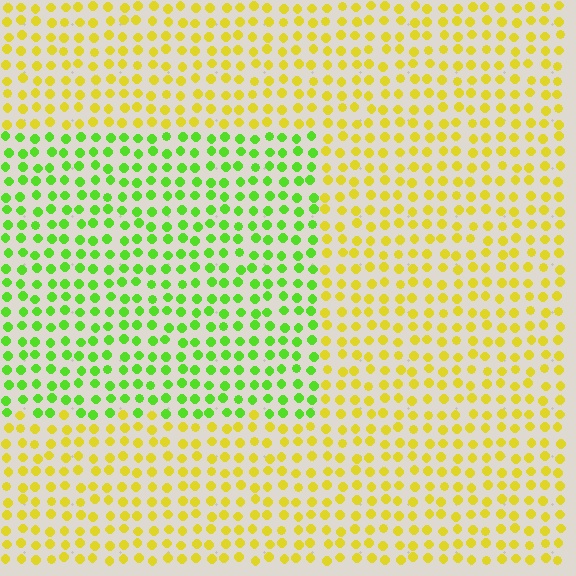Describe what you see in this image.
The image is filled with small yellow elements in a uniform arrangement. A rectangle-shaped region is visible where the elements are tinted to a slightly different hue, forming a subtle color boundary.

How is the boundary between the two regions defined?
The boundary is defined purely by a slight shift in hue (about 48 degrees). Spacing, size, and orientation are identical on both sides.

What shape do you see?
I see a rectangle.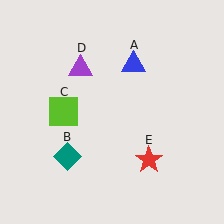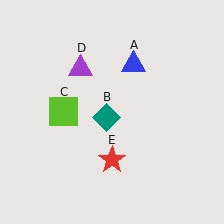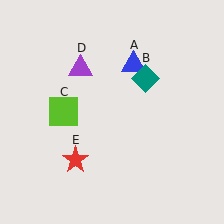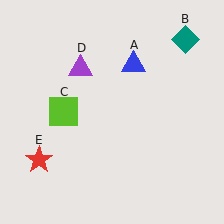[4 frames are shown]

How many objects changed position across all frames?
2 objects changed position: teal diamond (object B), red star (object E).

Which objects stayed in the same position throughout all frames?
Blue triangle (object A) and lime square (object C) and purple triangle (object D) remained stationary.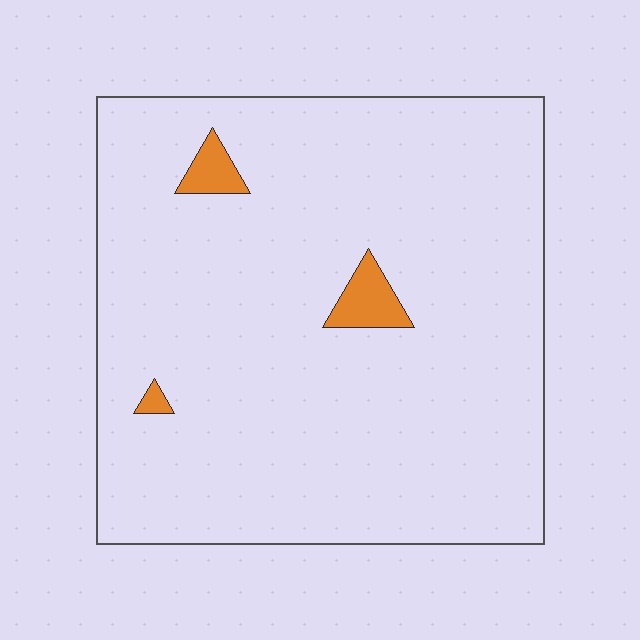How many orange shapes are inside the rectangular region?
3.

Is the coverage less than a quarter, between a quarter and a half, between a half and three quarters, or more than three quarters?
Less than a quarter.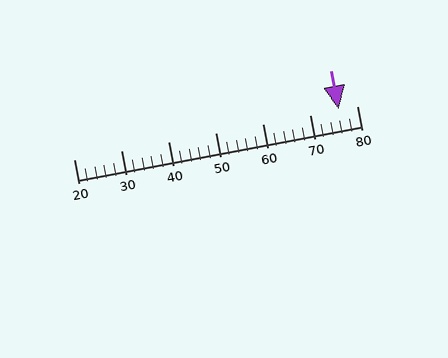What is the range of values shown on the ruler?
The ruler shows values from 20 to 80.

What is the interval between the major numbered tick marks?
The major tick marks are spaced 10 units apart.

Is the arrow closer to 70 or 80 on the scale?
The arrow is closer to 80.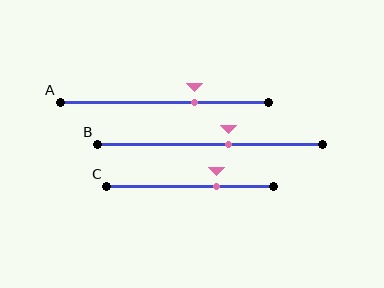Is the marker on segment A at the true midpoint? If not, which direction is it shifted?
No, the marker on segment A is shifted to the right by about 15% of the segment length.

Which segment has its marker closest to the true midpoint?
Segment B has its marker closest to the true midpoint.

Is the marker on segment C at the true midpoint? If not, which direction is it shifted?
No, the marker on segment C is shifted to the right by about 16% of the segment length.